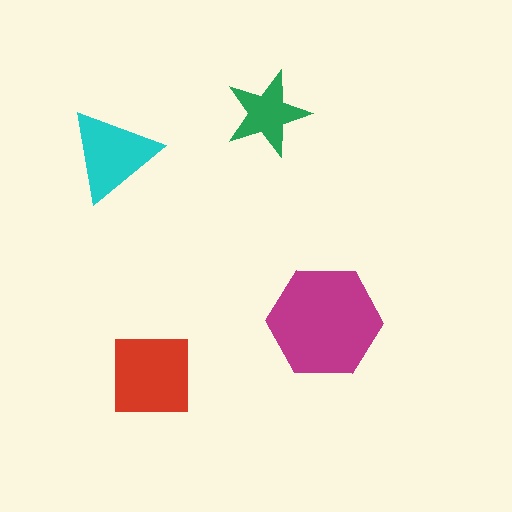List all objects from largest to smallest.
The magenta hexagon, the red square, the cyan triangle, the green star.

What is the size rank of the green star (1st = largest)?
4th.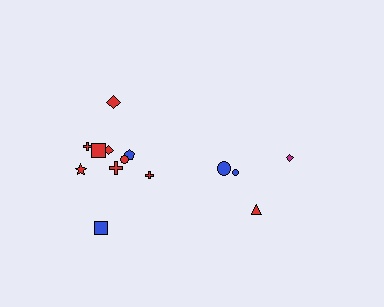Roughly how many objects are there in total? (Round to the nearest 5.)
Roughly 15 objects in total.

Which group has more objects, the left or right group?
The left group.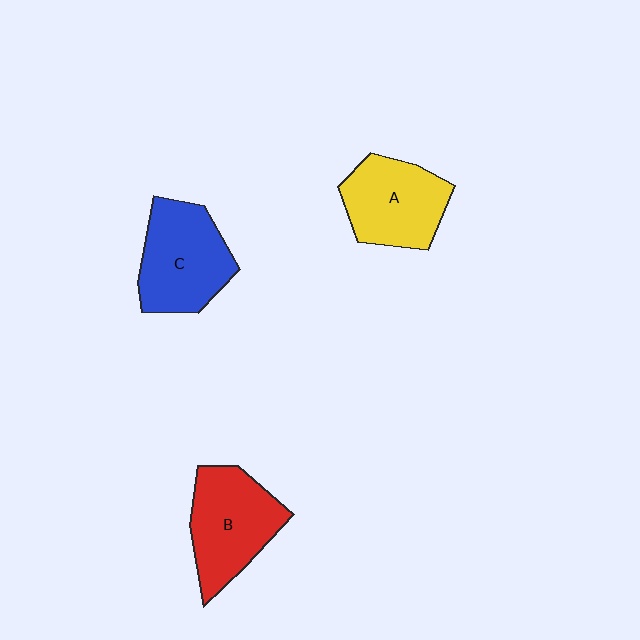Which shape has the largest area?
Shape C (blue).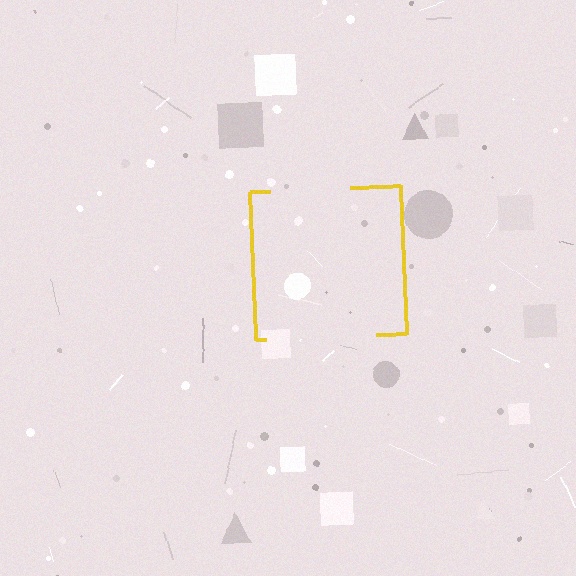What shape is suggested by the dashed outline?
The dashed outline suggests a square.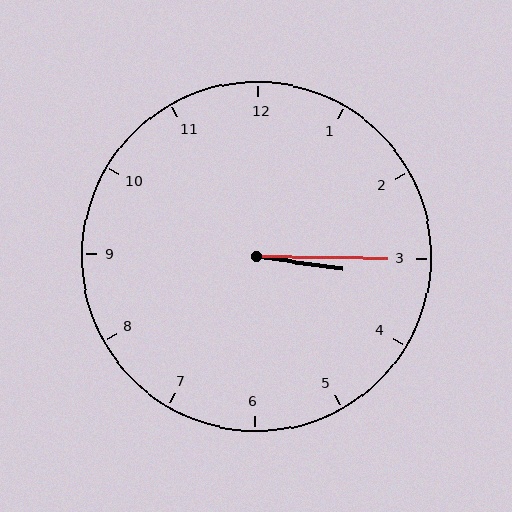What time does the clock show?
3:15.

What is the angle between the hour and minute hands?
Approximately 8 degrees.